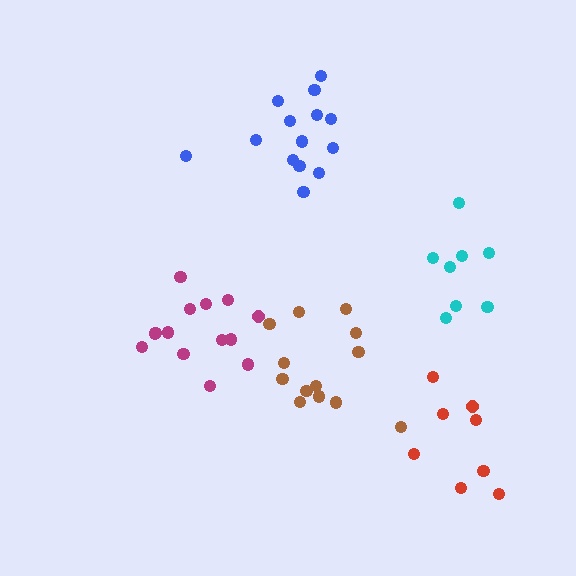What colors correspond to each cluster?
The clusters are colored: red, brown, blue, magenta, cyan.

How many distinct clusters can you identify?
There are 5 distinct clusters.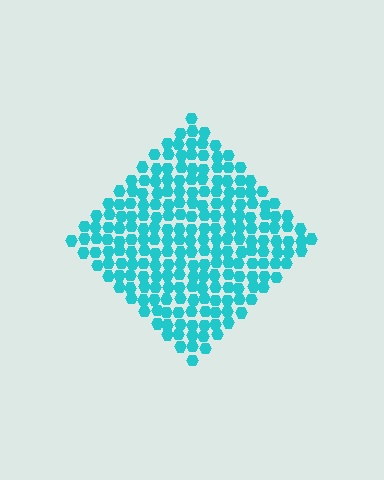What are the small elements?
The small elements are hexagons.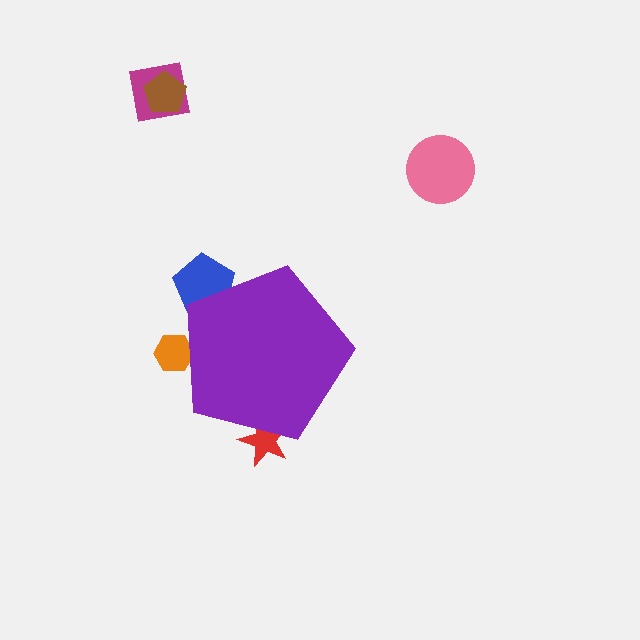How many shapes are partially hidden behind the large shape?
3 shapes are partially hidden.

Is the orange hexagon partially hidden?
Yes, the orange hexagon is partially hidden behind the purple pentagon.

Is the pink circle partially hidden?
No, the pink circle is fully visible.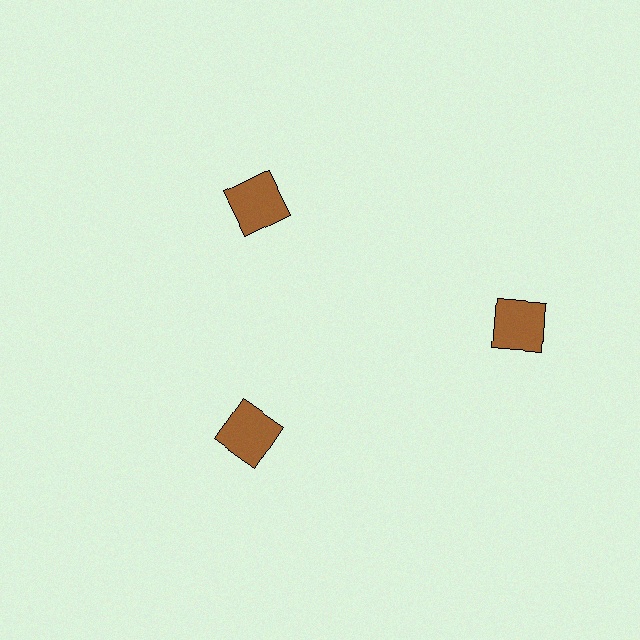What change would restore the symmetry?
The symmetry would be restored by moving it inward, back onto the ring so that all 3 squares sit at equal angles and equal distance from the center.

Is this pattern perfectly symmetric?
No. The 3 brown squares are arranged in a ring, but one element near the 3 o'clock position is pushed outward from the center, breaking the 3-fold rotational symmetry.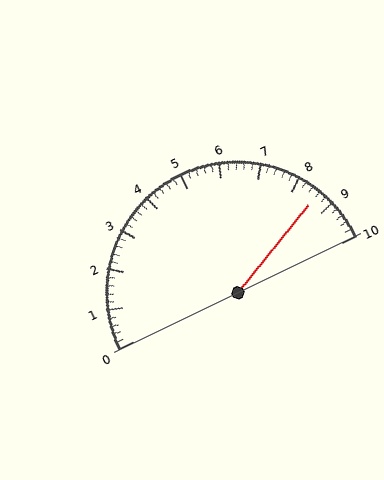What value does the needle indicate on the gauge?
The needle indicates approximately 8.6.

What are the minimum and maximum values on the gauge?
The gauge ranges from 0 to 10.